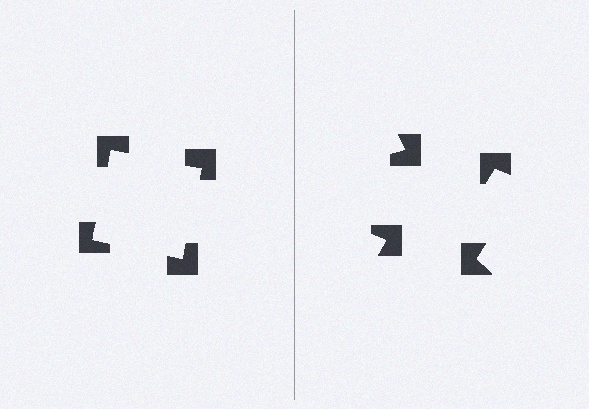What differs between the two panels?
The notched squares are positioned identically on both sides; only the wedge orientations differ. On the left they align to a square; on the right they are misaligned.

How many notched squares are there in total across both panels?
8 — 4 on each side.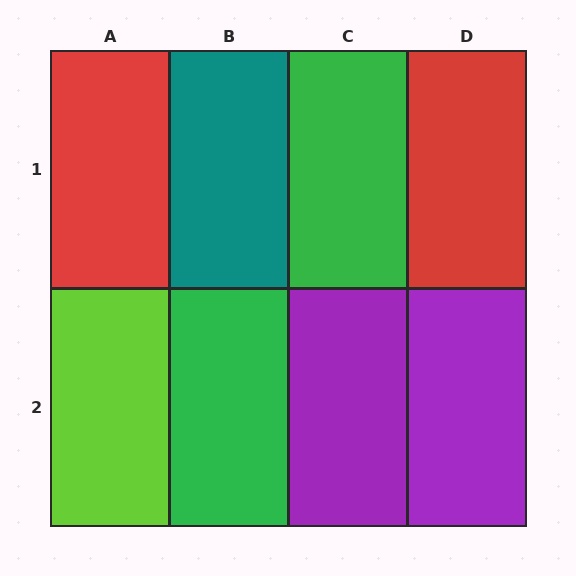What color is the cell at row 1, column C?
Green.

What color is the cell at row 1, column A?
Red.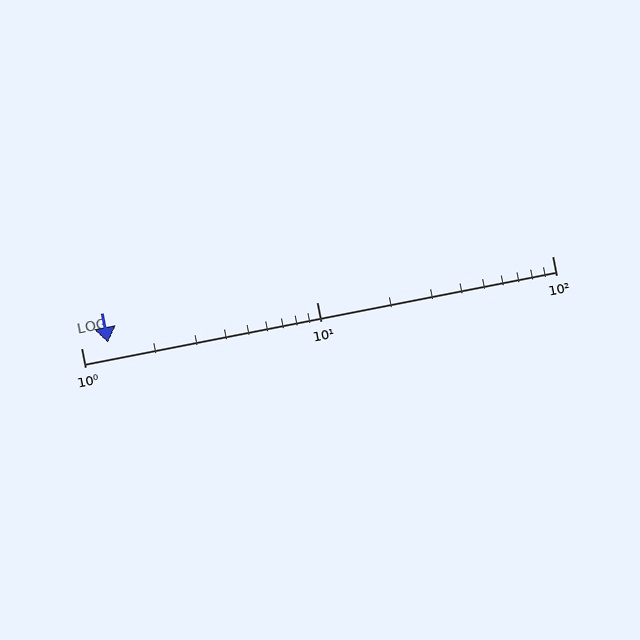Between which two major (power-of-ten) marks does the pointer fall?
The pointer is between 1 and 10.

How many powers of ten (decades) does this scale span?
The scale spans 2 decades, from 1 to 100.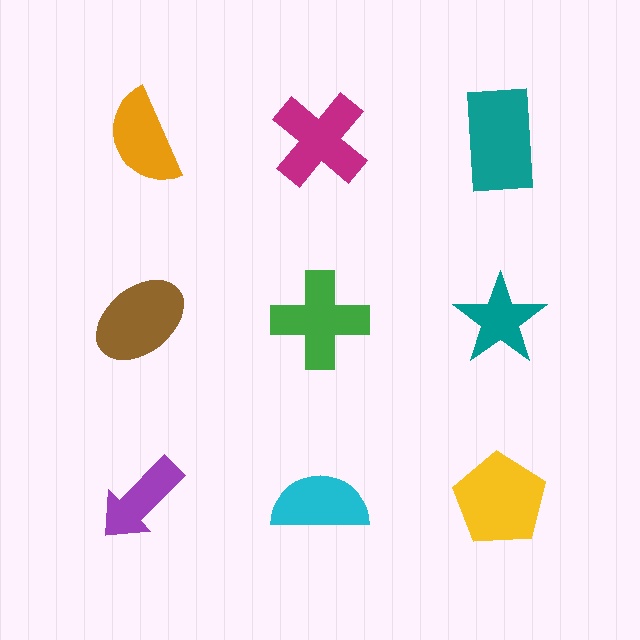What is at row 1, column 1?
An orange semicircle.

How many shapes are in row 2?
3 shapes.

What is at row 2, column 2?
A green cross.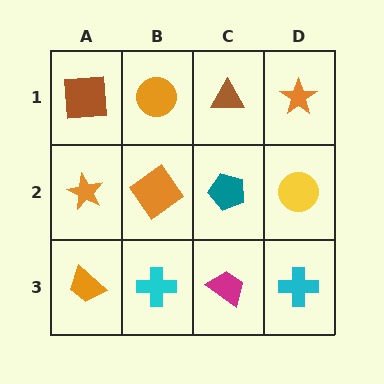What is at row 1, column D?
An orange star.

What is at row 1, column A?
A brown square.